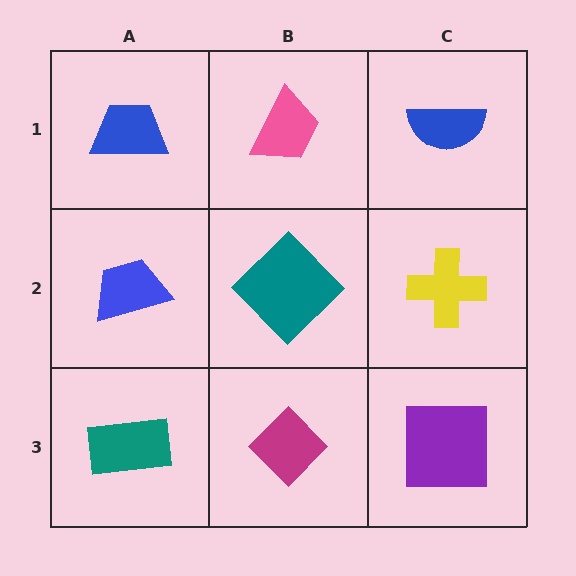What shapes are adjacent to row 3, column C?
A yellow cross (row 2, column C), a magenta diamond (row 3, column B).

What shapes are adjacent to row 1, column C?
A yellow cross (row 2, column C), a pink trapezoid (row 1, column B).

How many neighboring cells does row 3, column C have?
2.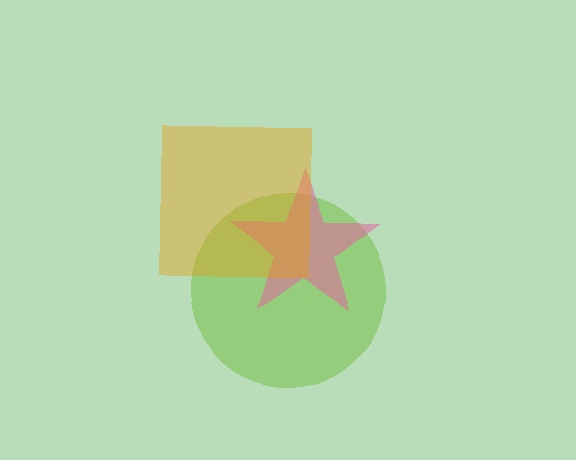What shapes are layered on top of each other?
The layered shapes are: a lime circle, a pink star, an orange square.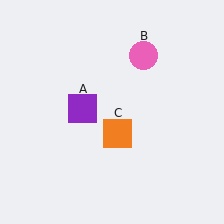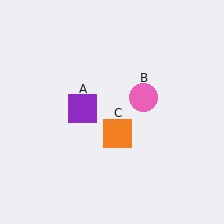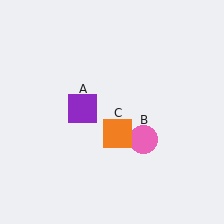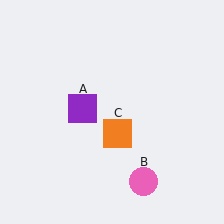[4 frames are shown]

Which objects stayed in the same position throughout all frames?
Purple square (object A) and orange square (object C) remained stationary.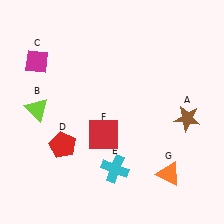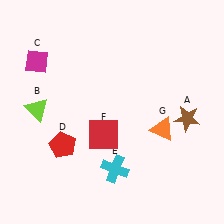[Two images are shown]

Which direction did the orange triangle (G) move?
The orange triangle (G) moved up.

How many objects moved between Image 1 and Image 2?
1 object moved between the two images.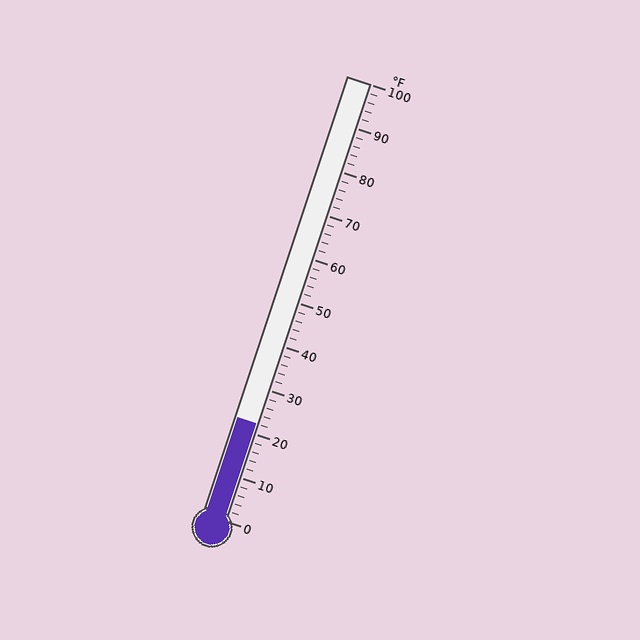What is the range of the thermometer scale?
The thermometer scale ranges from 0°F to 100°F.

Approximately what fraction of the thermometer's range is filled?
The thermometer is filled to approximately 20% of its range.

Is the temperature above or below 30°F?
The temperature is below 30°F.